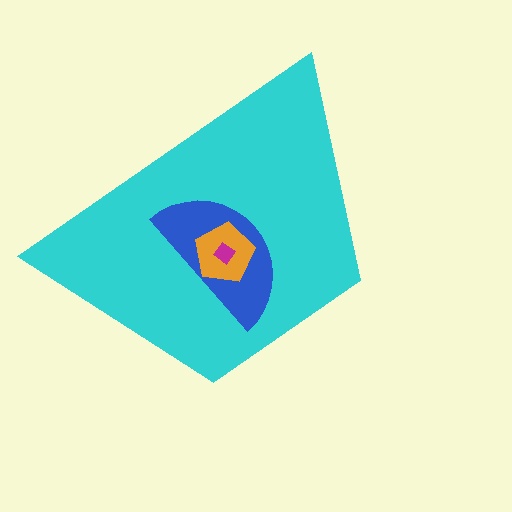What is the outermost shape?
The cyan trapezoid.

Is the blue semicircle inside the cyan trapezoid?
Yes.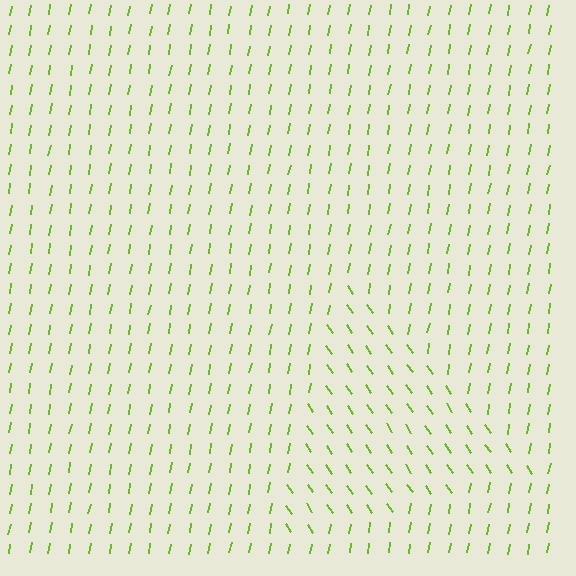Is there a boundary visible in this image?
Yes, there is a texture boundary formed by a change in line orientation.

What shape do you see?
I see a triangle.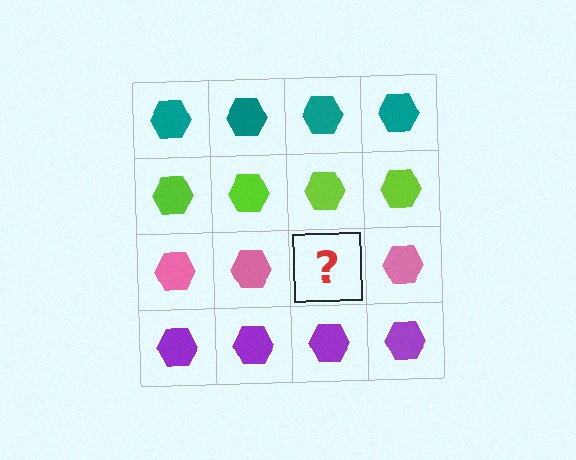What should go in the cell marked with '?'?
The missing cell should contain a pink hexagon.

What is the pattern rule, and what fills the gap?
The rule is that each row has a consistent color. The gap should be filled with a pink hexagon.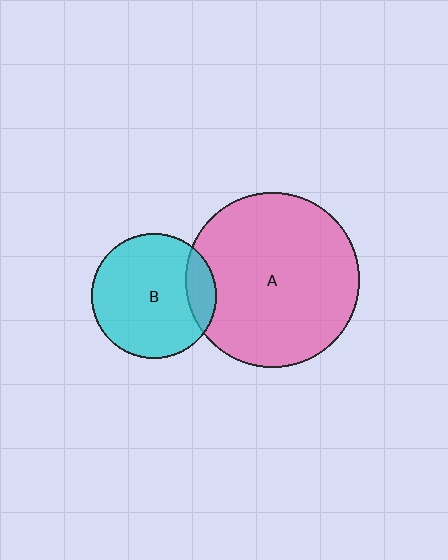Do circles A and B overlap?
Yes.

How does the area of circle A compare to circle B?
Approximately 1.9 times.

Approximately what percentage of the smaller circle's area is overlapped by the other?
Approximately 15%.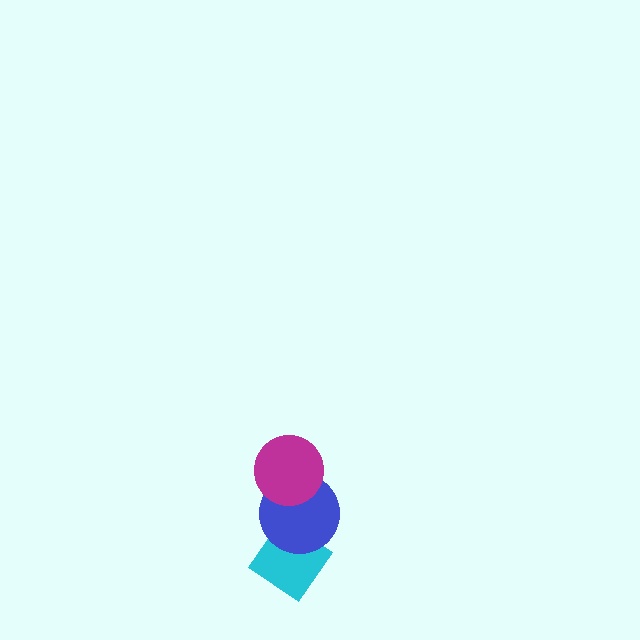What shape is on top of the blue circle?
The magenta circle is on top of the blue circle.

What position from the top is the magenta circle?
The magenta circle is 1st from the top.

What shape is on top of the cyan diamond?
The blue circle is on top of the cyan diamond.